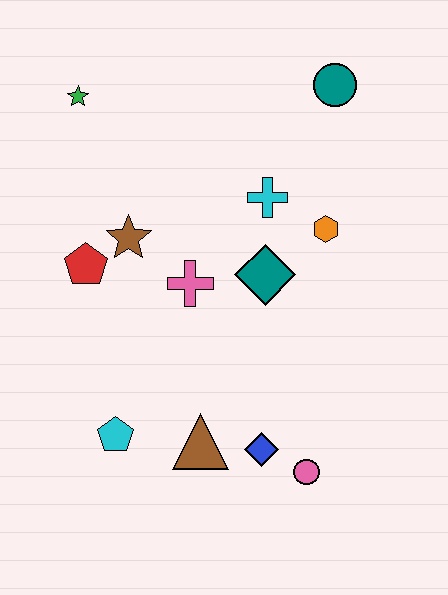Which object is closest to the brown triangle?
The blue diamond is closest to the brown triangle.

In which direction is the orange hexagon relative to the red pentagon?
The orange hexagon is to the right of the red pentagon.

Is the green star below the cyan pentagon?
No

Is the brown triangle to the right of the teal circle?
No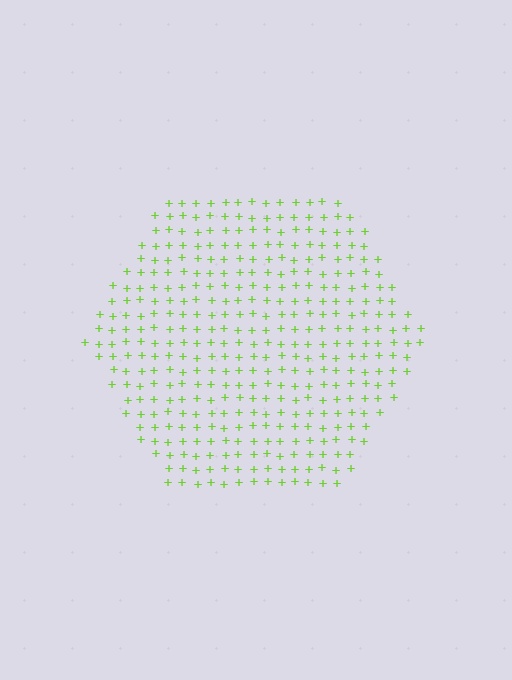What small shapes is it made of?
It is made of small plus signs.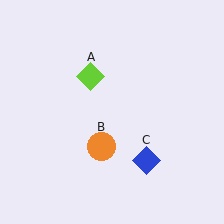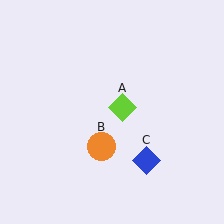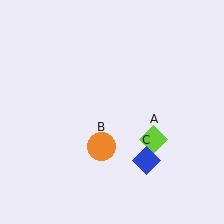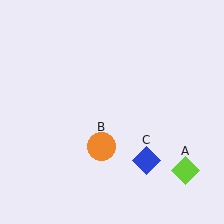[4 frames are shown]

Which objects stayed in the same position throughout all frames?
Orange circle (object B) and blue diamond (object C) remained stationary.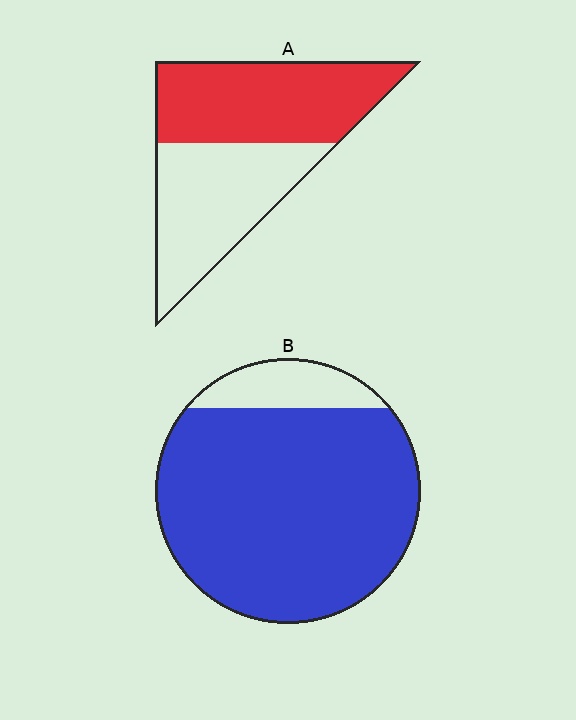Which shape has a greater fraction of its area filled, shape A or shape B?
Shape B.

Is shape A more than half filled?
Roughly half.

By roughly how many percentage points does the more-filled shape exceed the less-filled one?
By roughly 35 percentage points (B over A).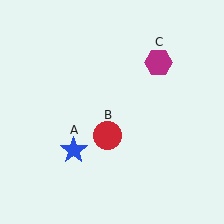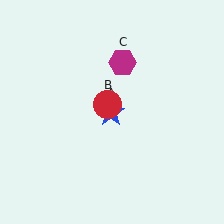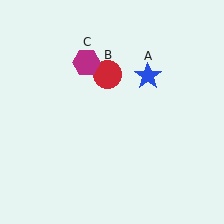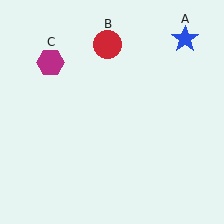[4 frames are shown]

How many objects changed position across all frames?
3 objects changed position: blue star (object A), red circle (object B), magenta hexagon (object C).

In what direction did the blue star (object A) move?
The blue star (object A) moved up and to the right.